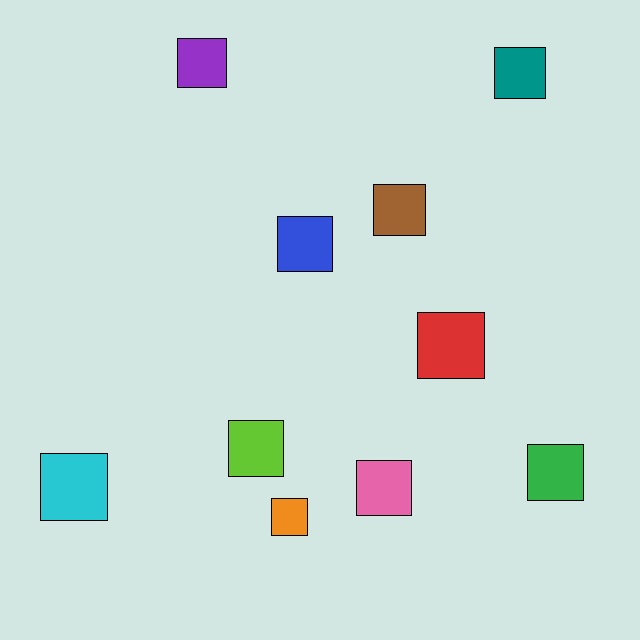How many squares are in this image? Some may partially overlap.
There are 10 squares.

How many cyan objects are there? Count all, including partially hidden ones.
There is 1 cyan object.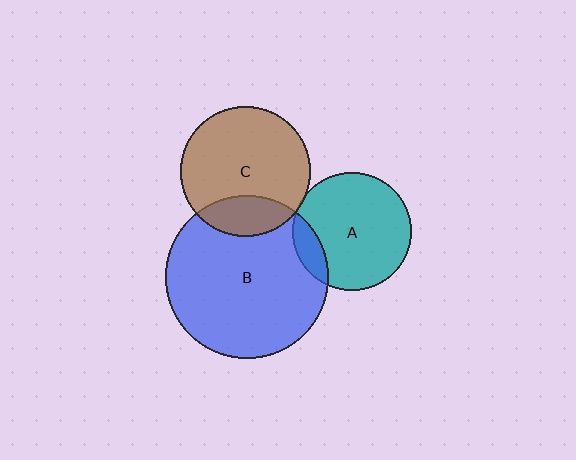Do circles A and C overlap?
Yes.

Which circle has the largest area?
Circle B (blue).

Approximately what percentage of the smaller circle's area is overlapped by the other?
Approximately 5%.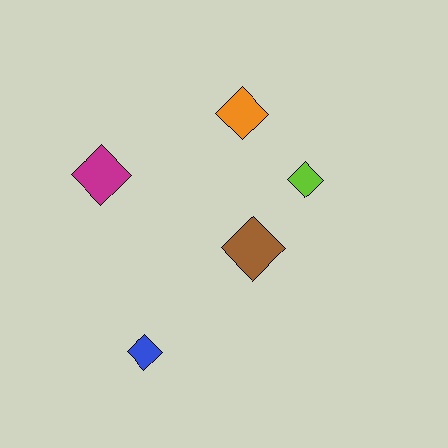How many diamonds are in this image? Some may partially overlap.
There are 5 diamonds.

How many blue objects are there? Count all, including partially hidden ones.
There is 1 blue object.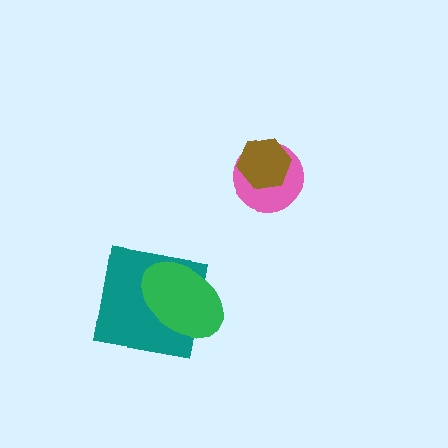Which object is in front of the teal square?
The green ellipse is in front of the teal square.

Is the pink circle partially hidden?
Yes, it is partially covered by another shape.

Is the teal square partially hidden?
Yes, it is partially covered by another shape.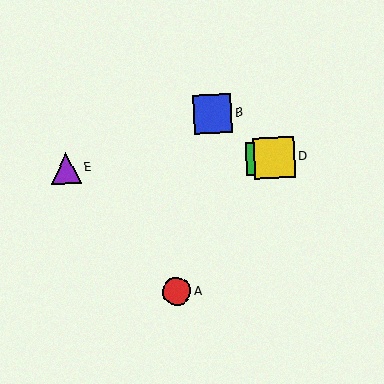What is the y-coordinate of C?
Object C is at y≈158.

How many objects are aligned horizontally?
3 objects (C, D, E) are aligned horizontally.